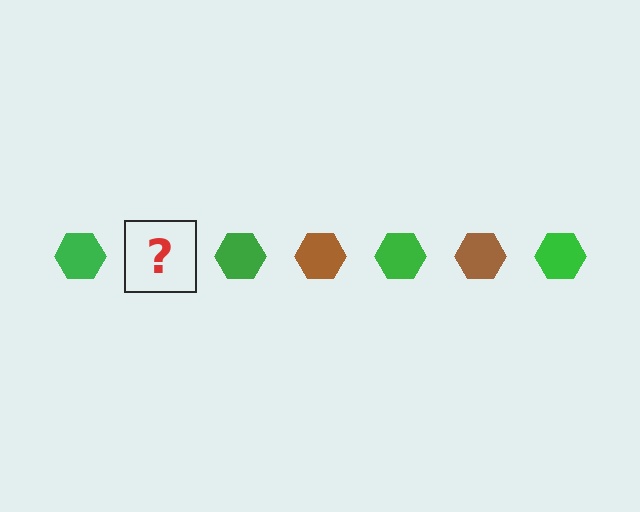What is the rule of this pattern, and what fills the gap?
The rule is that the pattern cycles through green, brown hexagons. The gap should be filled with a brown hexagon.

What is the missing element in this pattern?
The missing element is a brown hexagon.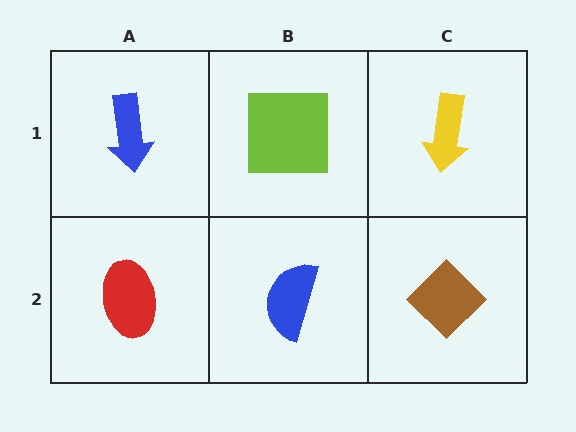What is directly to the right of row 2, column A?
A blue semicircle.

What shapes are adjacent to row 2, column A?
A blue arrow (row 1, column A), a blue semicircle (row 2, column B).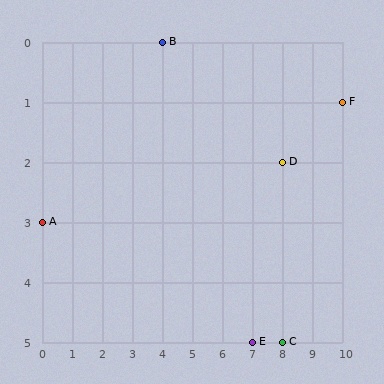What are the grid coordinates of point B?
Point B is at grid coordinates (4, 0).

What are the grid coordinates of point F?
Point F is at grid coordinates (10, 1).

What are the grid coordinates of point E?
Point E is at grid coordinates (7, 5).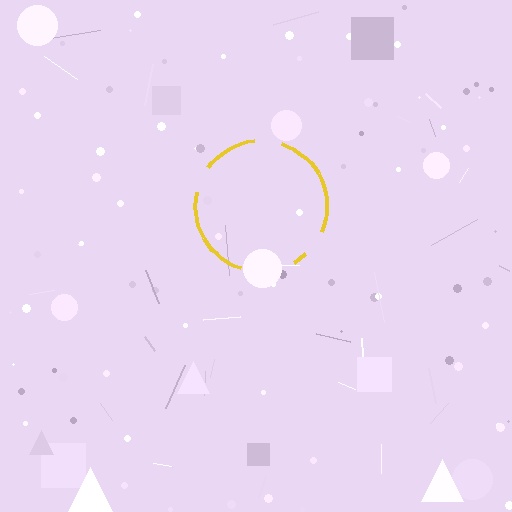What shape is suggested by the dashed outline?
The dashed outline suggests a circle.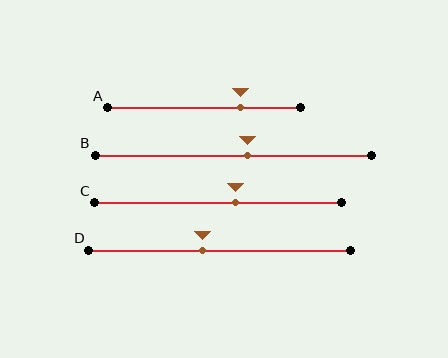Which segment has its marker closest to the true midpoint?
Segment B has its marker closest to the true midpoint.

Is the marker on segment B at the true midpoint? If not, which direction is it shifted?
No, the marker on segment B is shifted to the right by about 5% of the segment length.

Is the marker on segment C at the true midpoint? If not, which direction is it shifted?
No, the marker on segment C is shifted to the right by about 7% of the segment length.